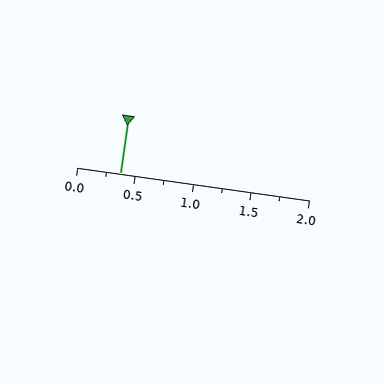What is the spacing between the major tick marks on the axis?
The major ticks are spaced 0.5 apart.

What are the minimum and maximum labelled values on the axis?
The axis runs from 0.0 to 2.0.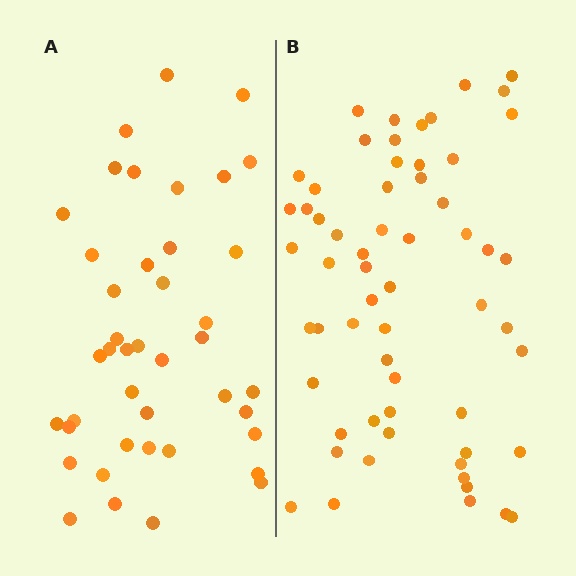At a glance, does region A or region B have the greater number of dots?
Region B (the right region) has more dots.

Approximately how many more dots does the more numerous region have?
Region B has approximately 20 more dots than region A.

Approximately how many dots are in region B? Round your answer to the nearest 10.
About 60 dots.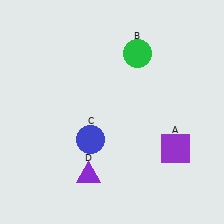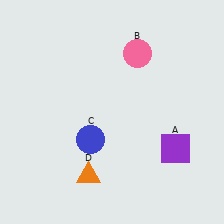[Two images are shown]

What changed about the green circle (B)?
In Image 1, B is green. In Image 2, it changed to pink.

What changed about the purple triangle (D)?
In Image 1, D is purple. In Image 2, it changed to orange.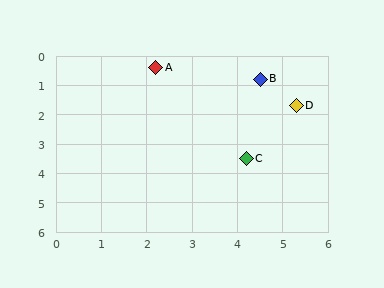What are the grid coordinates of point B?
Point B is at approximately (4.5, 0.8).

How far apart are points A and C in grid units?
Points A and C are about 3.7 grid units apart.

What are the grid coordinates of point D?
Point D is at approximately (5.3, 1.7).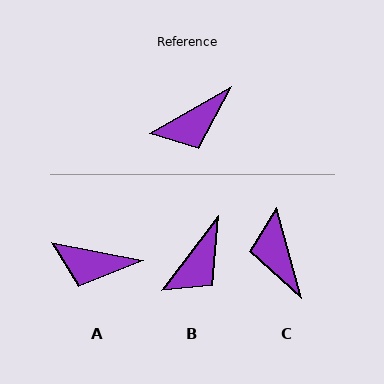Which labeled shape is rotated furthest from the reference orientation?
C, about 105 degrees away.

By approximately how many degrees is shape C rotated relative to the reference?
Approximately 105 degrees clockwise.